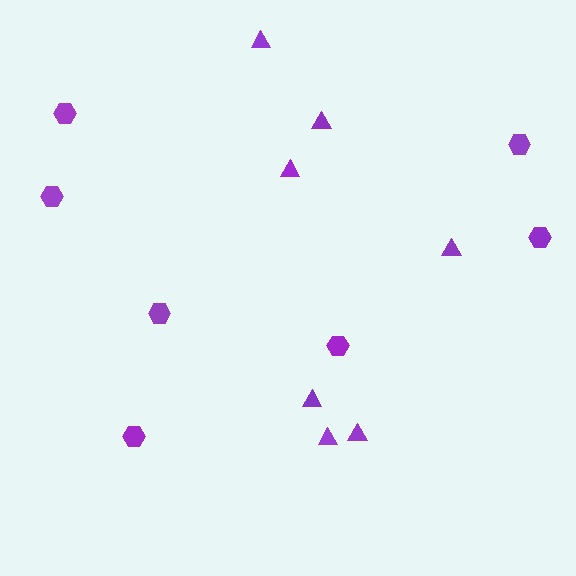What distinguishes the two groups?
There are 2 groups: one group of triangles (7) and one group of hexagons (7).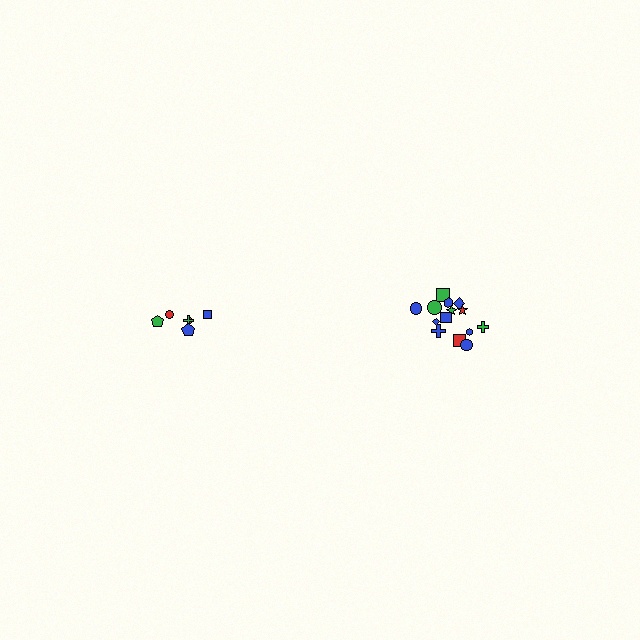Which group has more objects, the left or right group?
The right group.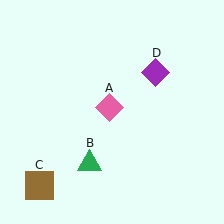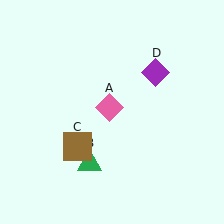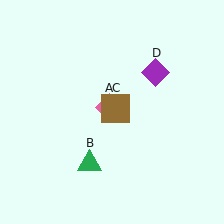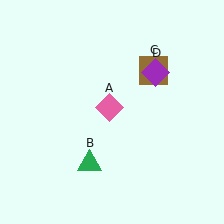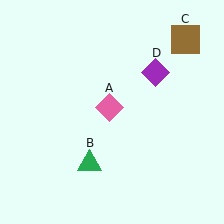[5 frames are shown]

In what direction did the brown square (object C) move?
The brown square (object C) moved up and to the right.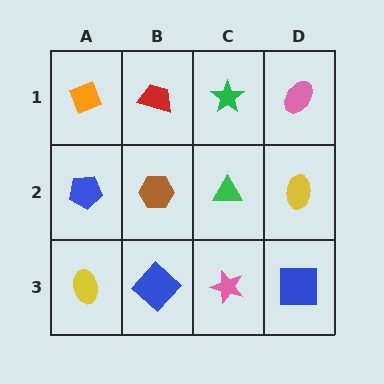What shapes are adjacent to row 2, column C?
A green star (row 1, column C), a pink star (row 3, column C), a brown hexagon (row 2, column B), a yellow ellipse (row 2, column D).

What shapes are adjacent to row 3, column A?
A blue pentagon (row 2, column A), a blue diamond (row 3, column B).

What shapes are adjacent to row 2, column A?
An orange diamond (row 1, column A), a yellow ellipse (row 3, column A), a brown hexagon (row 2, column B).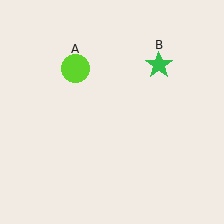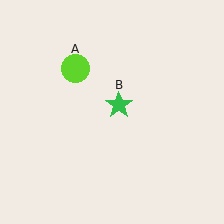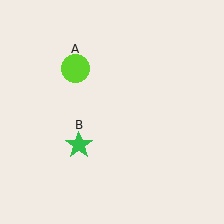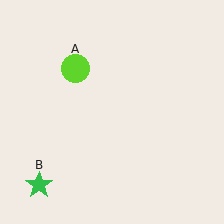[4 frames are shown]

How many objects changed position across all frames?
1 object changed position: green star (object B).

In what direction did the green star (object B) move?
The green star (object B) moved down and to the left.